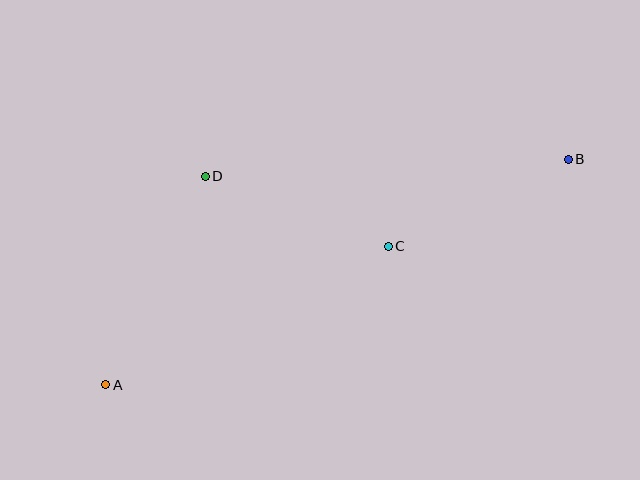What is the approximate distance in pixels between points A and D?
The distance between A and D is approximately 231 pixels.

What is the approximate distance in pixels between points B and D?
The distance between B and D is approximately 363 pixels.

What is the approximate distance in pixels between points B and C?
The distance between B and C is approximately 200 pixels.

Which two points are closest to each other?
Points C and D are closest to each other.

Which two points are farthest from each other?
Points A and B are farthest from each other.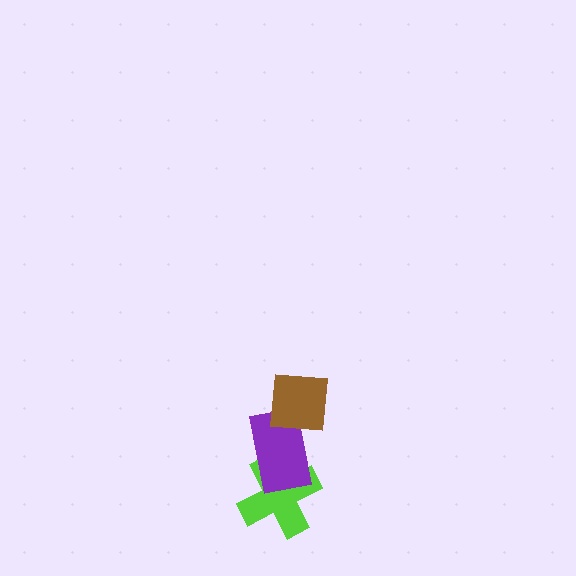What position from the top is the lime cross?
The lime cross is 3rd from the top.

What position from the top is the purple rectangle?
The purple rectangle is 2nd from the top.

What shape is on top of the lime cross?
The purple rectangle is on top of the lime cross.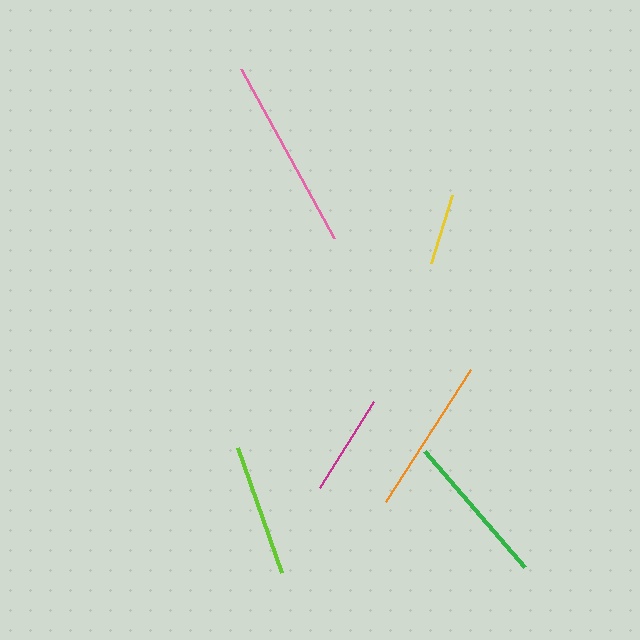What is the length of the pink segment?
The pink segment is approximately 192 pixels long.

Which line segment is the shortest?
The yellow line is the shortest at approximately 71 pixels.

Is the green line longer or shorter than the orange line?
The orange line is longer than the green line.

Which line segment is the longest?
The pink line is the longest at approximately 192 pixels.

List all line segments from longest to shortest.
From longest to shortest: pink, orange, green, lime, magenta, yellow.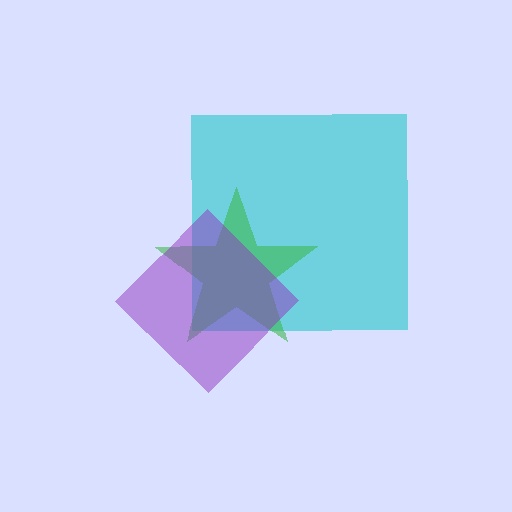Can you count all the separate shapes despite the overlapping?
Yes, there are 3 separate shapes.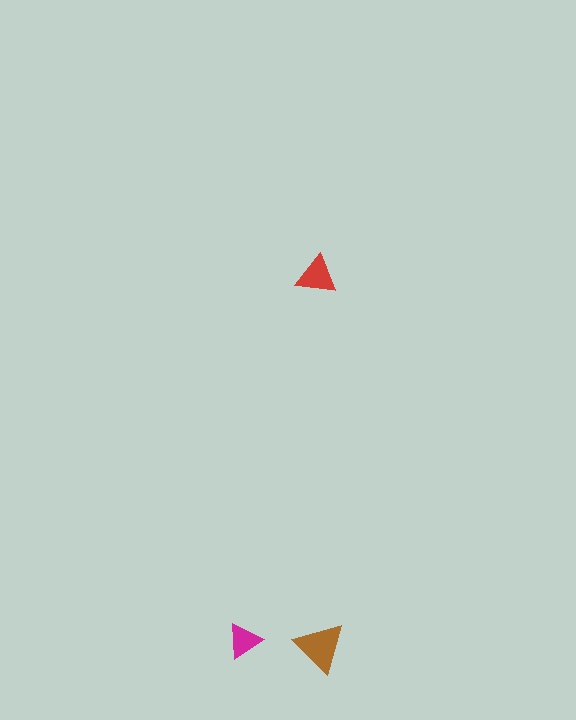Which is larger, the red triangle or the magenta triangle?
The red one.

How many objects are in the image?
There are 3 objects in the image.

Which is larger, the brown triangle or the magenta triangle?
The brown one.